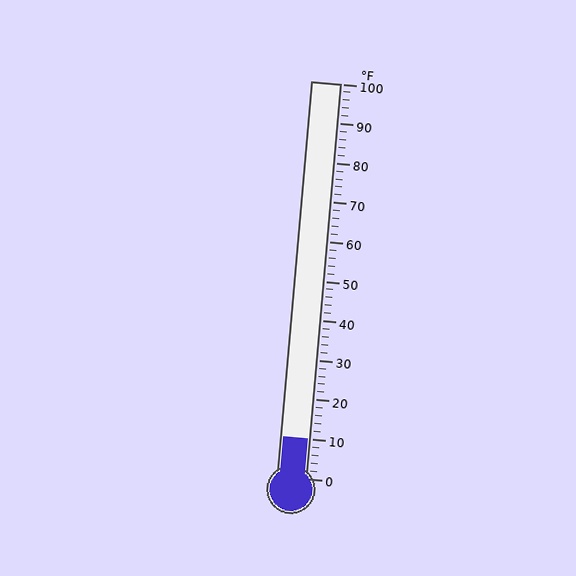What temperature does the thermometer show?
The thermometer shows approximately 10°F.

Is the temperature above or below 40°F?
The temperature is below 40°F.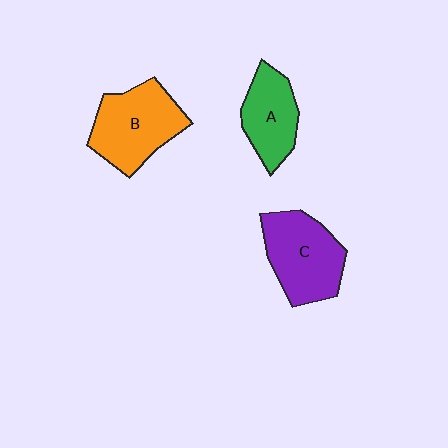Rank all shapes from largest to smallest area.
From largest to smallest: B (orange), C (purple), A (green).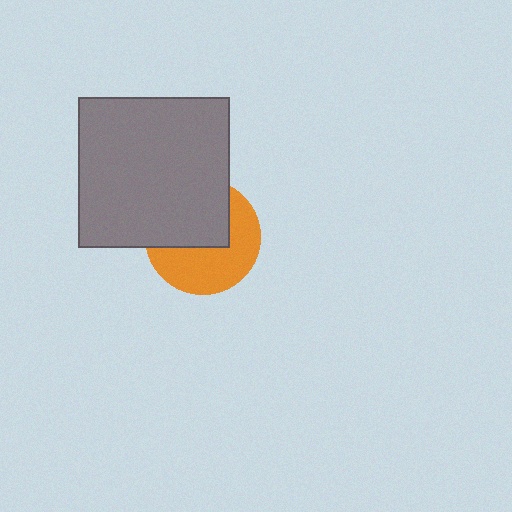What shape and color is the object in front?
The object in front is a gray square.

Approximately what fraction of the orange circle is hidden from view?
Roughly 47% of the orange circle is hidden behind the gray square.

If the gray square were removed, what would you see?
You would see the complete orange circle.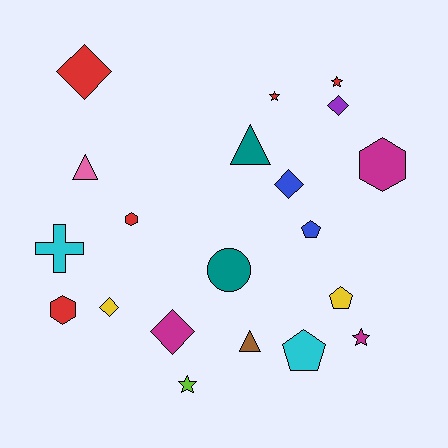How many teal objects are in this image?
There are 2 teal objects.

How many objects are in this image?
There are 20 objects.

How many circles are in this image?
There is 1 circle.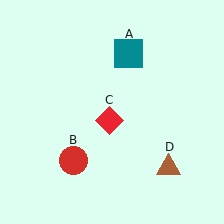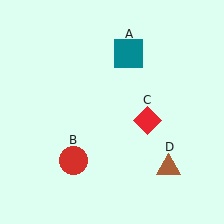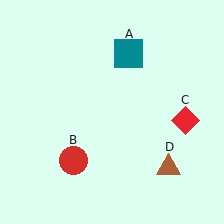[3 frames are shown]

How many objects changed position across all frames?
1 object changed position: red diamond (object C).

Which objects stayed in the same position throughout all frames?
Teal square (object A) and red circle (object B) and brown triangle (object D) remained stationary.